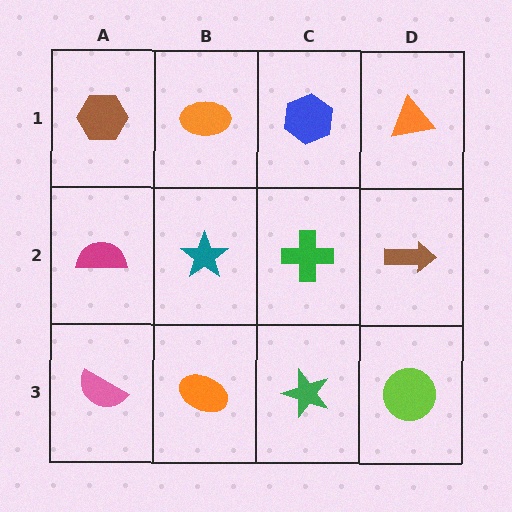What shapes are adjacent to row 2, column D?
An orange triangle (row 1, column D), a lime circle (row 3, column D), a green cross (row 2, column C).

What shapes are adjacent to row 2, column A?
A brown hexagon (row 1, column A), a pink semicircle (row 3, column A), a teal star (row 2, column B).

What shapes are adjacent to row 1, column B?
A teal star (row 2, column B), a brown hexagon (row 1, column A), a blue hexagon (row 1, column C).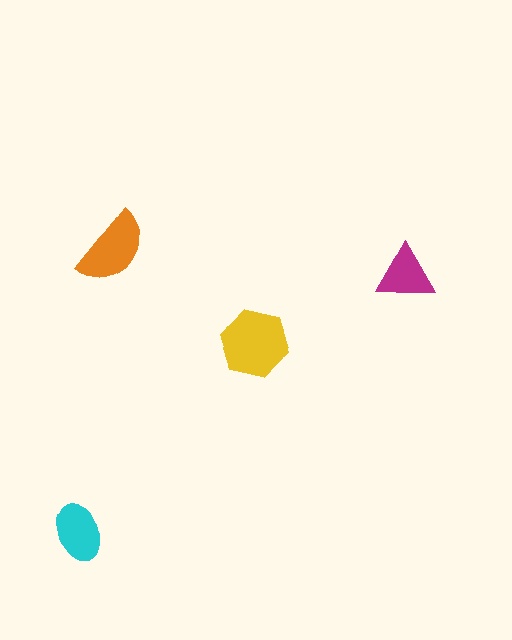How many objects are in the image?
There are 4 objects in the image.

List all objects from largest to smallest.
The yellow hexagon, the orange semicircle, the cyan ellipse, the magenta triangle.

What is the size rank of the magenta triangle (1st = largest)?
4th.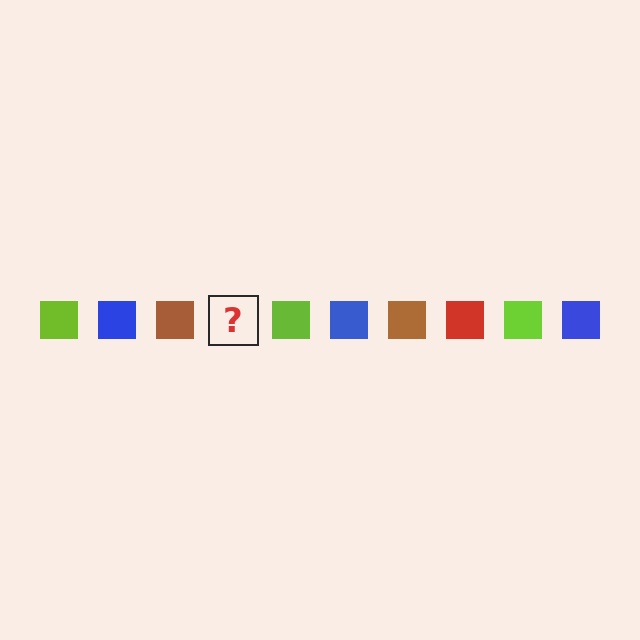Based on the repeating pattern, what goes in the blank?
The blank should be a red square.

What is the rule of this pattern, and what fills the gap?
The rule is that the pattern cycles through lime, blue, brown, red squares. The gap should be filled with a red square.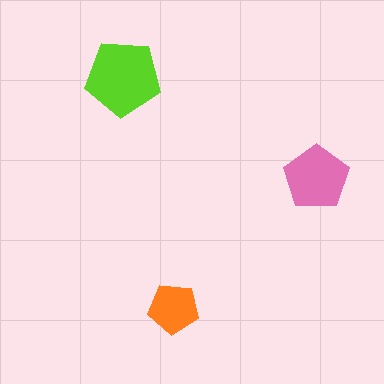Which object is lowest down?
The orange pentagon is bottommost.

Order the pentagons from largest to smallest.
the lime one, the pink one, the orange one.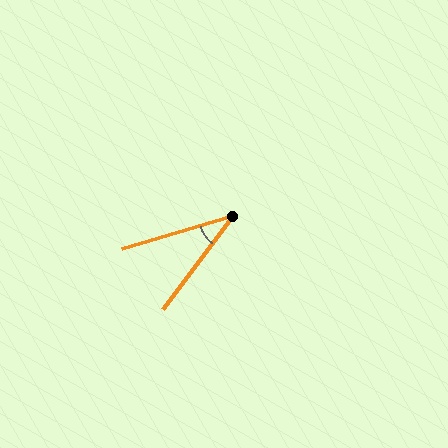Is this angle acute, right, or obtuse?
It is acute.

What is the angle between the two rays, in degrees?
Approximately 37 degrees.